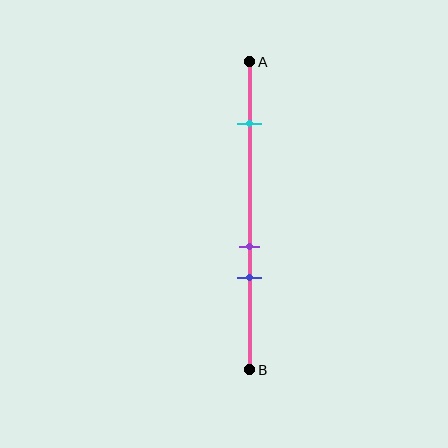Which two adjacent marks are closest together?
The purple and blue marks are the closest adjacent pair.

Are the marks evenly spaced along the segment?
No, the marks are not evenly spaced.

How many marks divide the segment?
There are 3 marks dividing the segment.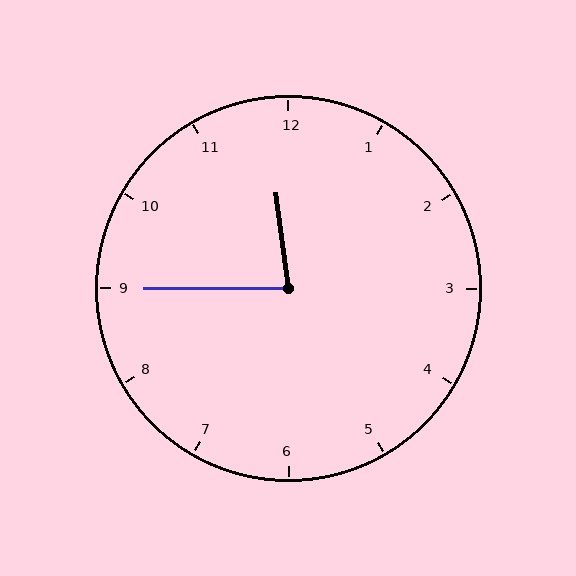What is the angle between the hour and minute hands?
Approximately 82 degrees.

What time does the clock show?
11:45.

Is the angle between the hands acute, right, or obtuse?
It is acute.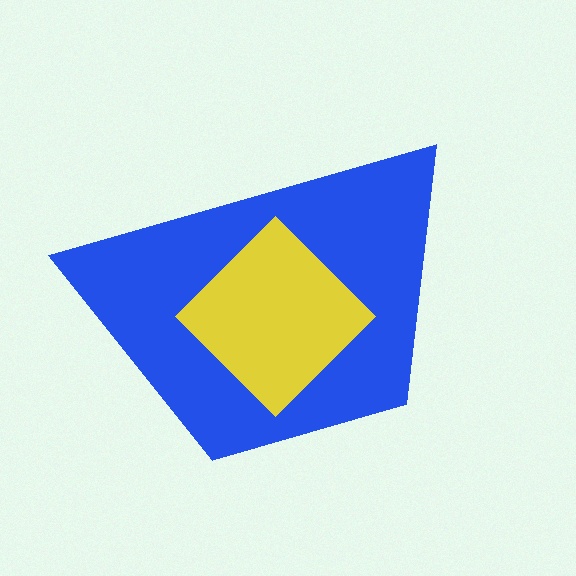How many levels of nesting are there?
2.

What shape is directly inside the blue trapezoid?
The yellow diamond.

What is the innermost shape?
The yellow diamond.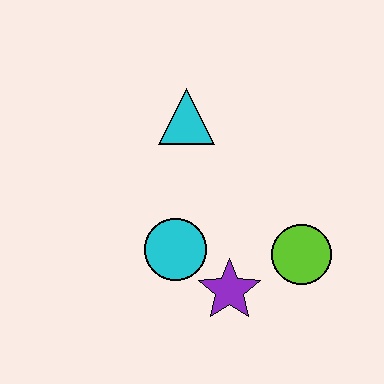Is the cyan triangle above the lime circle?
Yes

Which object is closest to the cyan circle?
The purple star is closest to the cyan circle.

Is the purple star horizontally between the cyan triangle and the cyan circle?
No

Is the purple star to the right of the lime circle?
No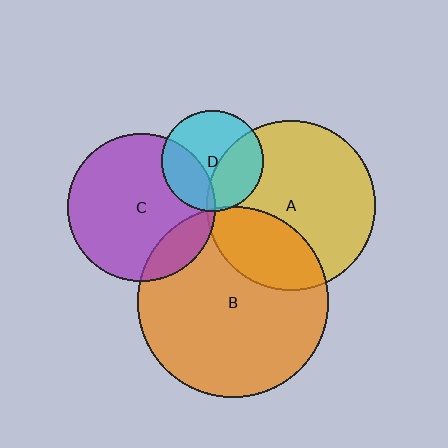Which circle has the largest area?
Circle B (orange).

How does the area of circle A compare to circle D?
Approximately 2.8 times.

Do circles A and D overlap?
Yes.